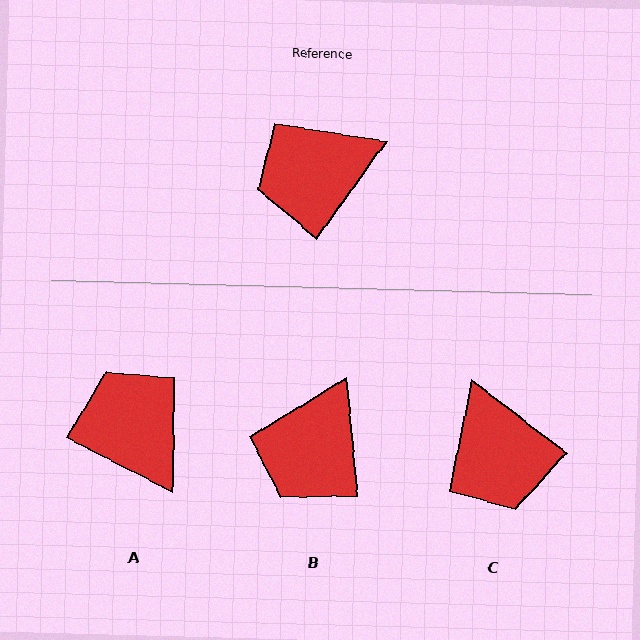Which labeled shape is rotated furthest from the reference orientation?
C, about 88 degrees away.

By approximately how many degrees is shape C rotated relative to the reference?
Approximately 88 degrees counter-clockwise.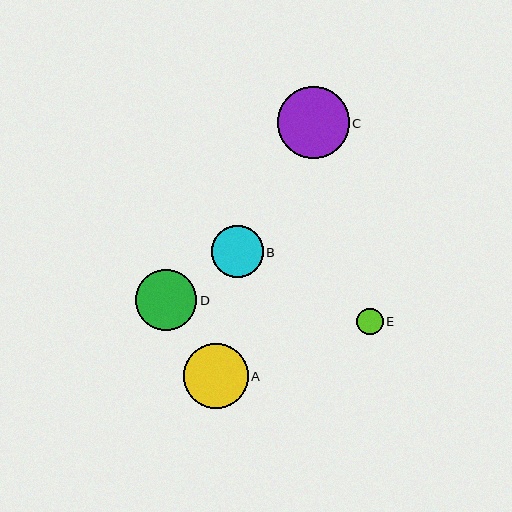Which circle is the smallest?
Circle E is the smallest with a size of approximately 27 pixels.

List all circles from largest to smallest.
From largest to smallest: C, A, D, B, E.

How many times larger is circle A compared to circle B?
Circle A is approximately 1.2 times the size of circle B.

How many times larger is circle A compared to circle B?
Circle A is approximately 1.2 times the size of circle B.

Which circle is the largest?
Circle C is the largest with a size of approximately 72 pixels.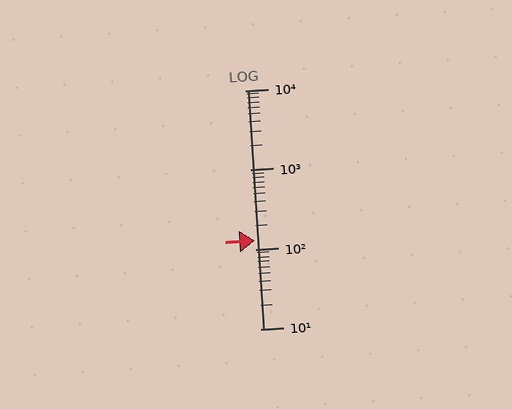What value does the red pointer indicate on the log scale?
The pointer indicates approximately 130.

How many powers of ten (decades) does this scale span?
The scale spans 3 decades, from 10 to 10000.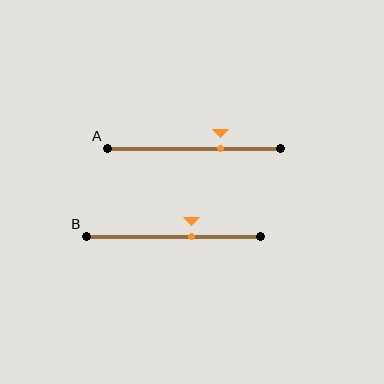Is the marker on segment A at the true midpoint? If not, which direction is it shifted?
No, the marker on segment A is shifted to the right by about 15% of the segment length.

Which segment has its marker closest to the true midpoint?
Segment B has its marker closest to the true midpoint.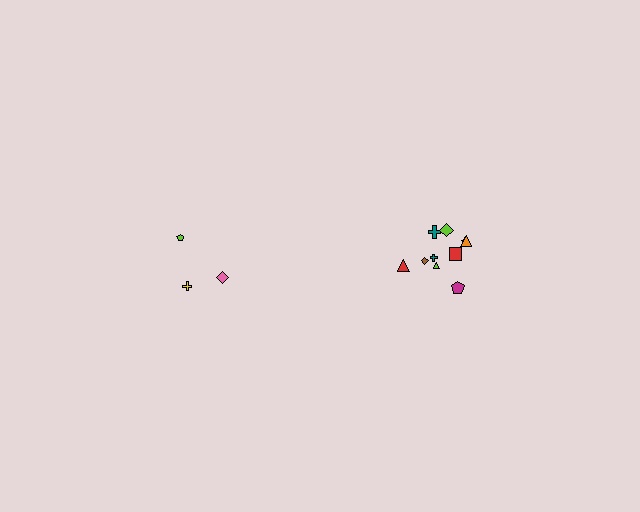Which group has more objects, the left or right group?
The right group.